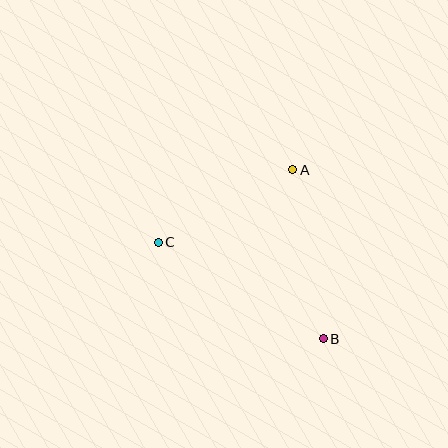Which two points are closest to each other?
Points A and C are closest to each other.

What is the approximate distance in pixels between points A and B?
The distance between A and B is approximately 172 pixels.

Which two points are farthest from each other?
Points B and C are farthest from each other.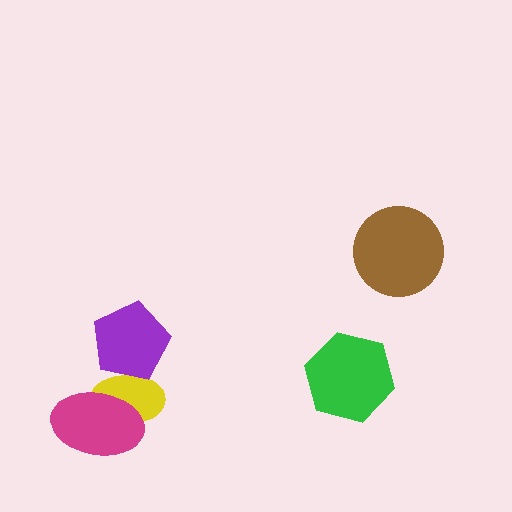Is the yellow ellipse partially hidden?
Yes, it is partially covered by another shape.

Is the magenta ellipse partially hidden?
No, no other shape covers it.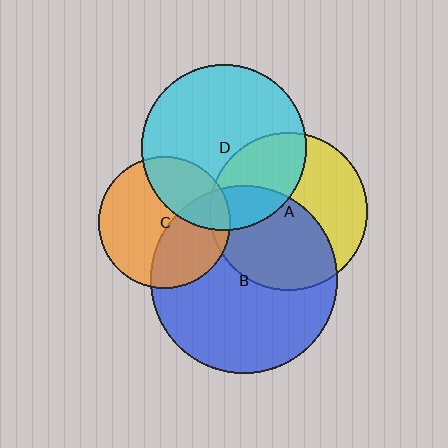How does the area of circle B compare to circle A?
Approximately 1.4 times.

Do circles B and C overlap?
Yes.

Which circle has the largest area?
Circle B (blue).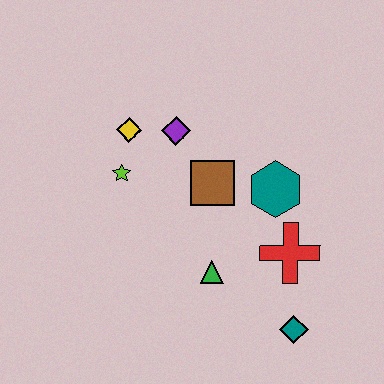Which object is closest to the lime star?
The yellow diamond is closest to the lime star.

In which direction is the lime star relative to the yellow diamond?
The lime star is below the yellow diamond.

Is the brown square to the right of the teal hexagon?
No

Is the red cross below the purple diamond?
Yes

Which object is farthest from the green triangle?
The yellow diamond is farthest from the green triangle.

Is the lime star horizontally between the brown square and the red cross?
No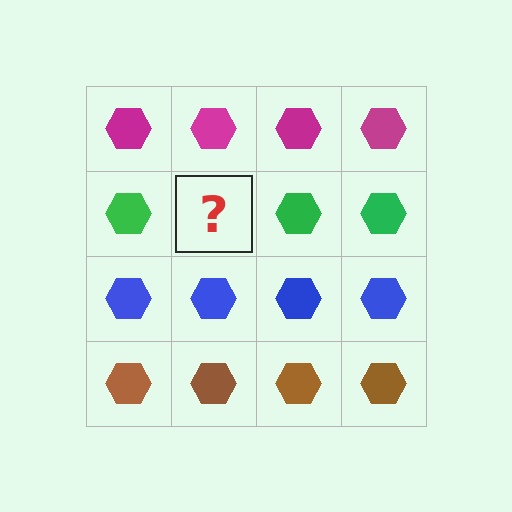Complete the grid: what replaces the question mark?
The question mark should be replaced with a green hexagon.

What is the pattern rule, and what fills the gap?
The rule is that each row has a consistent color. The gap should be filled with a green hexagon.